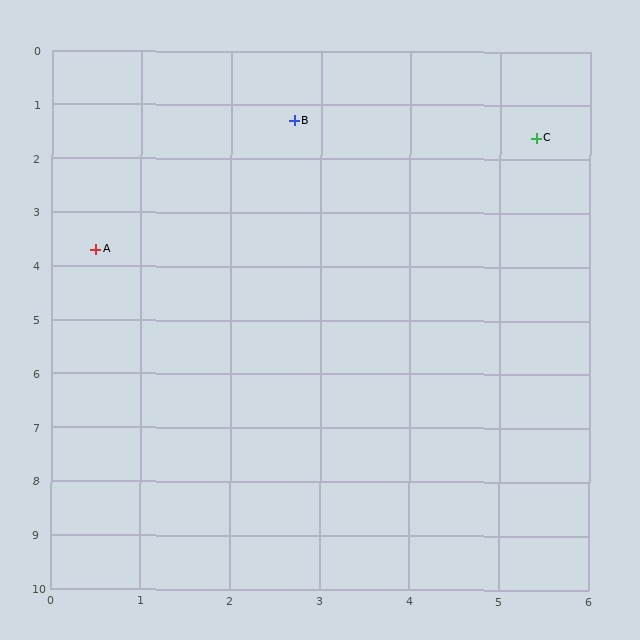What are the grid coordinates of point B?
Point B is at approximately (2.7, 1.3).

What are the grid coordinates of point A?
Point A is at approximately (0.5, 3.7).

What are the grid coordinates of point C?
Point C is at approximately (5.4, 1.6).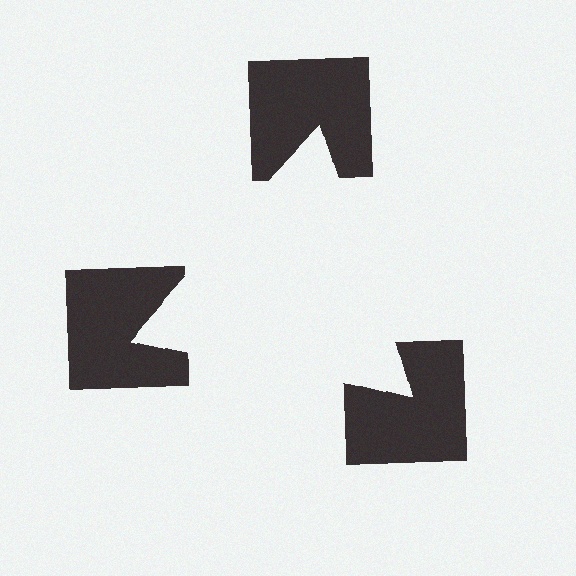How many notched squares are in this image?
There are 3 — one at each vertex of the illusory triangle.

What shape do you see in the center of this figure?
An illusory triangle — its edges are inferred from the aligned wedge cuts in the notched squares, not physically drawn.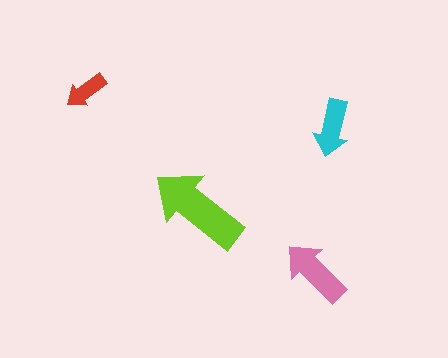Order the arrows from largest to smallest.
the lime one, the pink one, the cyan one, the red one.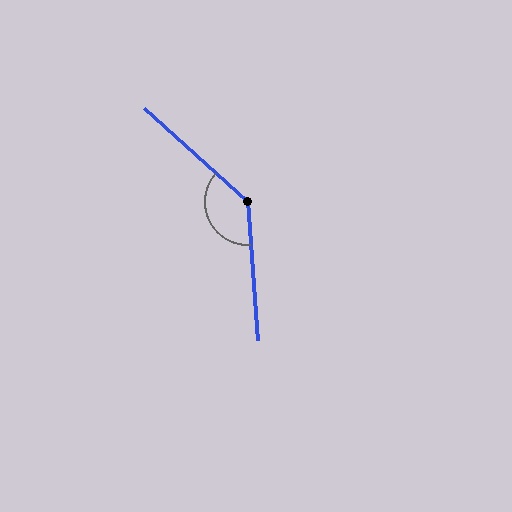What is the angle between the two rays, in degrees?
Approximately 136 degrees.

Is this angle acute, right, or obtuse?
It is obtuse.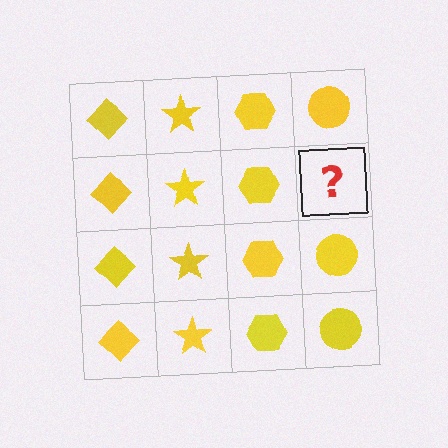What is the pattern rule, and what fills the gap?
The rule is that each column has a consistent shape. The gap should be filled with a yellow circle.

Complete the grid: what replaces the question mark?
The question mark should be replaced with a yellow circle.